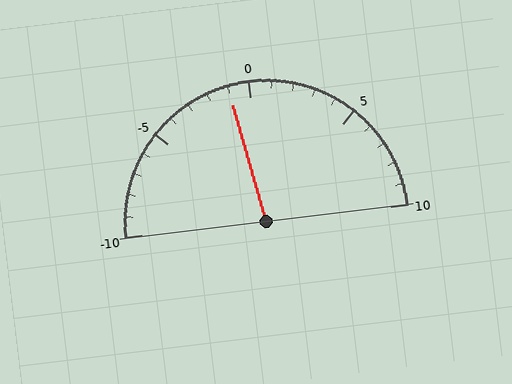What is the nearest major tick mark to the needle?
The nearest major tick mark is 0.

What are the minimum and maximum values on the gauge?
The gauge ranges from -10 to 10.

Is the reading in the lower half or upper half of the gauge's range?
The reading is in the lower half of the range (-10 to 10).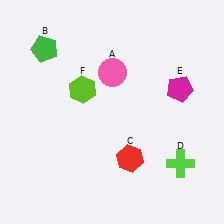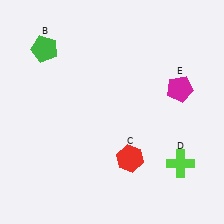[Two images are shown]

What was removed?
The lime hexagon (F), the pink circle (A) were removed in Image 2.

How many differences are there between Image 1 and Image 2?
There are 2 differences between the two images.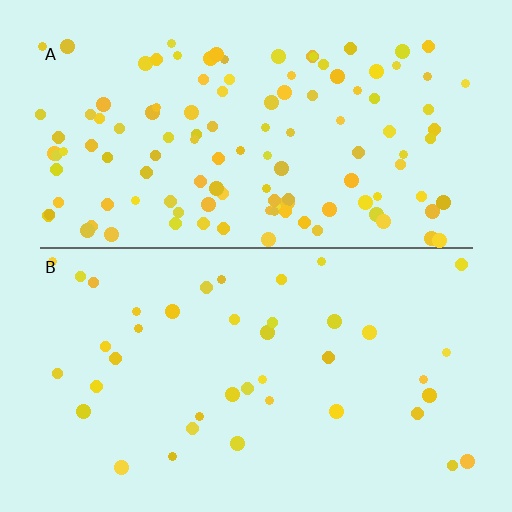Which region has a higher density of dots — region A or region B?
A (the top).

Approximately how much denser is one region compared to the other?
Approximately 3.0× — region A over region B.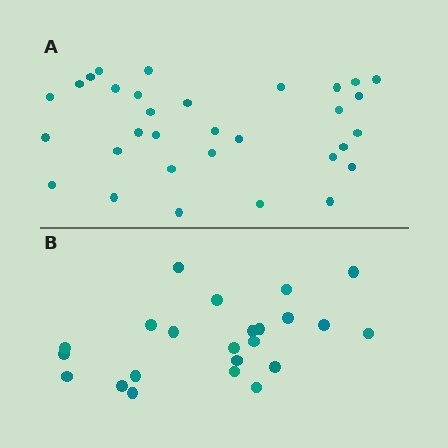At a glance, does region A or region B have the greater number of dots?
Region A (the top region) has more dots.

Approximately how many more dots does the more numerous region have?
Region A has roughly 8 or so more dots than region B.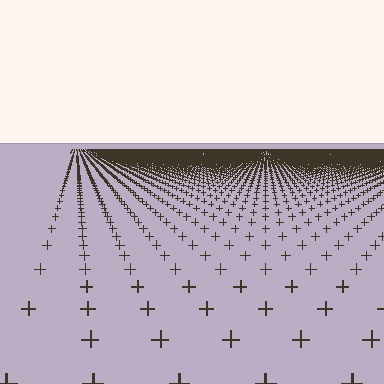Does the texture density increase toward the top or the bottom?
Density increases toward the top.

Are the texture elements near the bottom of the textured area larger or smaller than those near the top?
Larger. Near the bottom, elements are closer to the viewer and appear at a bigger on-screen size.